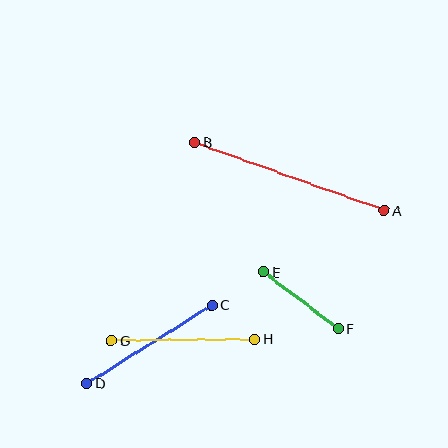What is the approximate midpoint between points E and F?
The midpoint is at approximately (301, 300) pixels.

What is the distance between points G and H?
The distance is approximately 143 pixels.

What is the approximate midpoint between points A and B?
The midpoint is at approximately (290, 176) pixels.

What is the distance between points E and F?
The distance is approximately 94 pixels.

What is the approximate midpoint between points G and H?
The midpoint is at approximately (183, 340) pixels.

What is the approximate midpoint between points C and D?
The midpoint is at approximately (149, 344) pixels.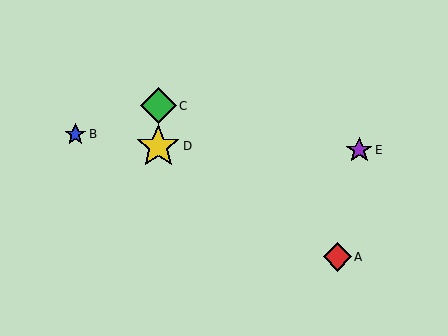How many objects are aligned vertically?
2 objects (C, D) are aligned vertically.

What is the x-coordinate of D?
Object D is at x≈158.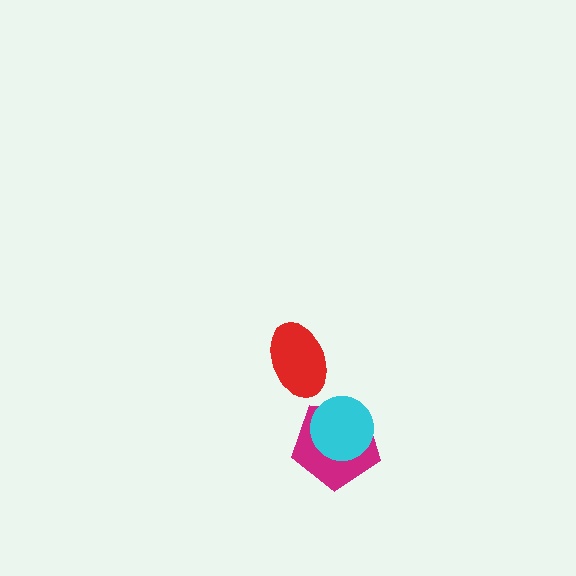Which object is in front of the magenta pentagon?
The cyan circle is in front of the magenta pentagon.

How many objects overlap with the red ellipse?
0 objects overlap with the red ellipse.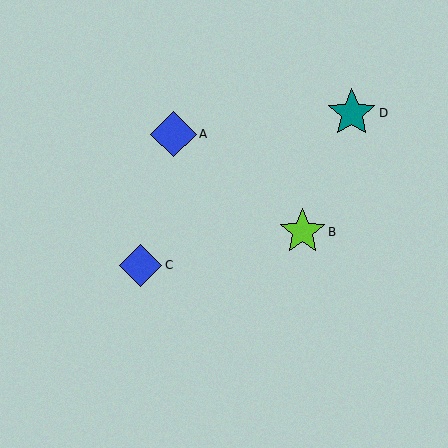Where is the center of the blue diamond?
The center of the blue diamond is at (174, 134).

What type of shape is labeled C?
Shape C is a blue diamond.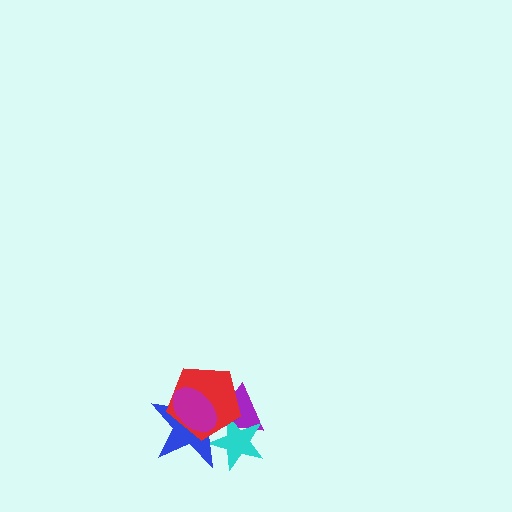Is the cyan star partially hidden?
Yes, it is partially covered by another shape.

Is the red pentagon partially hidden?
Yes, it is partially covered by another shape.